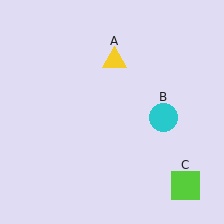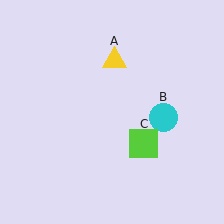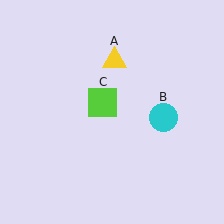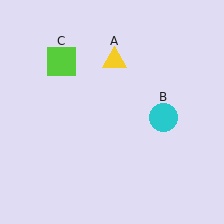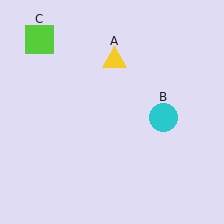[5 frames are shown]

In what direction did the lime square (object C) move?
The lime square (object C) moved up and to the left.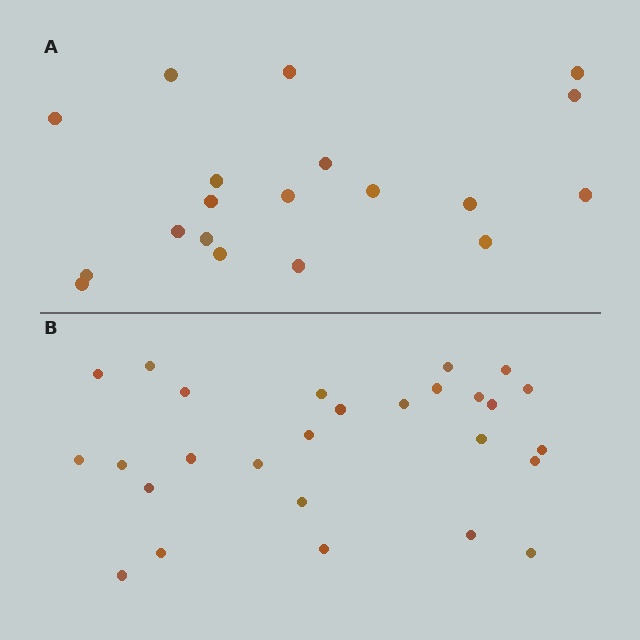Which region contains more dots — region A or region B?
Region B (the bottom region) has more dots.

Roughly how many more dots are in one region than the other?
Region B has roughly 8 or so more dots than region A.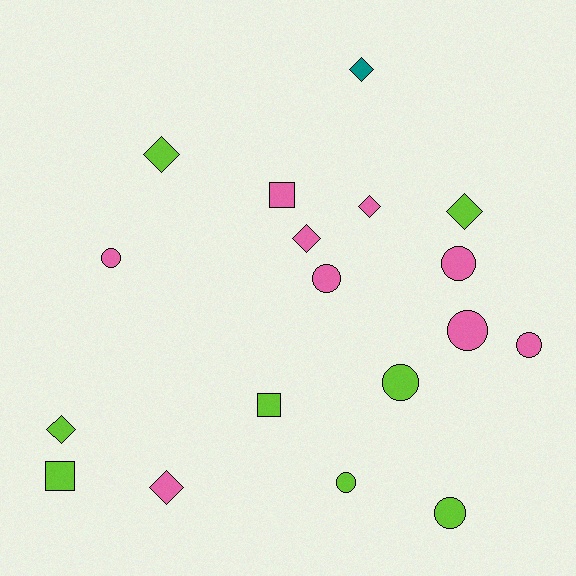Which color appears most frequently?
Pink, with 9 objects.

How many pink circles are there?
There are 5 pink circles.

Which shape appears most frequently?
Circle, with 8 objects.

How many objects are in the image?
There are 18 objects.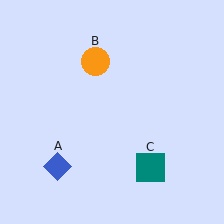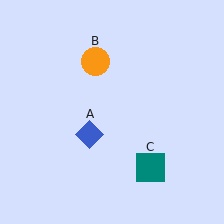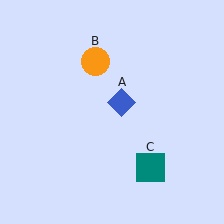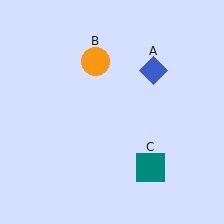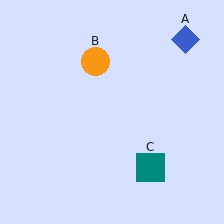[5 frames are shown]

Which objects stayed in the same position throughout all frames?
Orange circle (object B) and teal square (object C) remained stationary.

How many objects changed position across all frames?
1 object changed position: blue diamond (object A).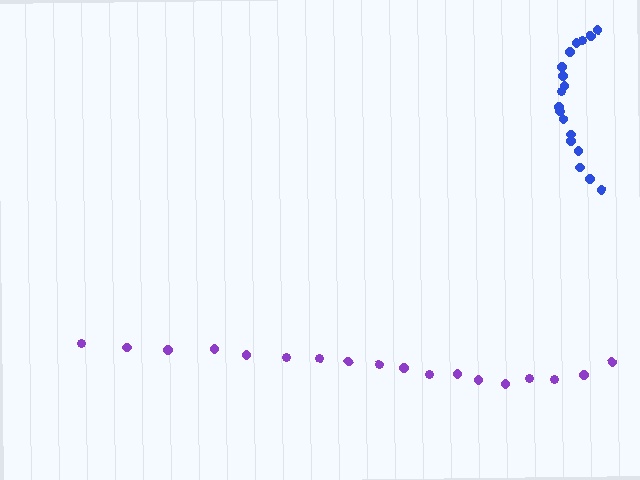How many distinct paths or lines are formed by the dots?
There are 2 distinct paths.